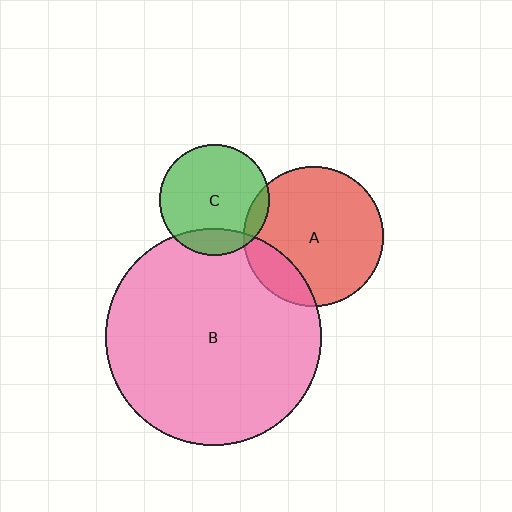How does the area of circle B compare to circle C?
Approximately 3.8 times.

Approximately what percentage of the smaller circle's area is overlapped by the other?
Approximately 15%.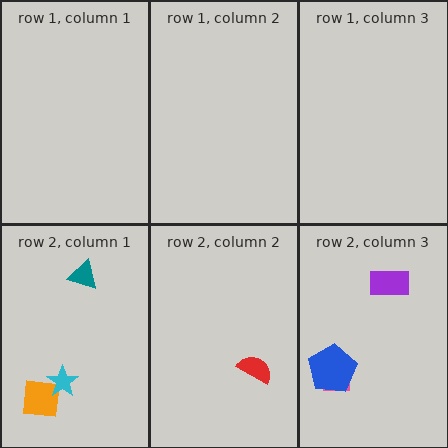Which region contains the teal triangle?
The row 2, column 1 region.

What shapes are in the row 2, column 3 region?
The pink square, the blue pentagon, the purple rectangle.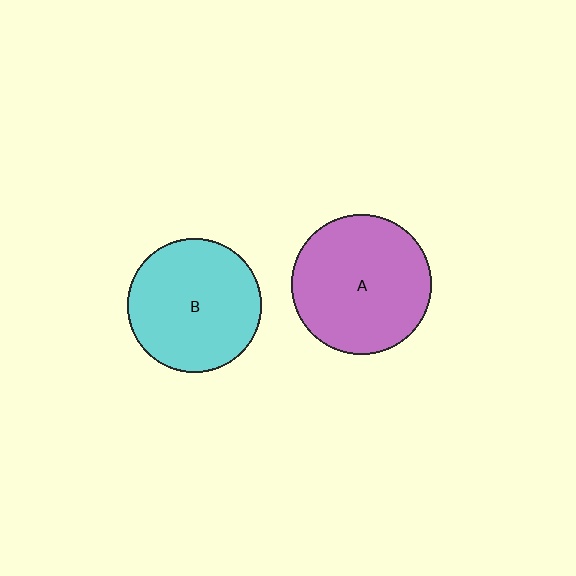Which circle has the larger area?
Circle A (purple).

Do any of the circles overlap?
No, none of the circles overlap.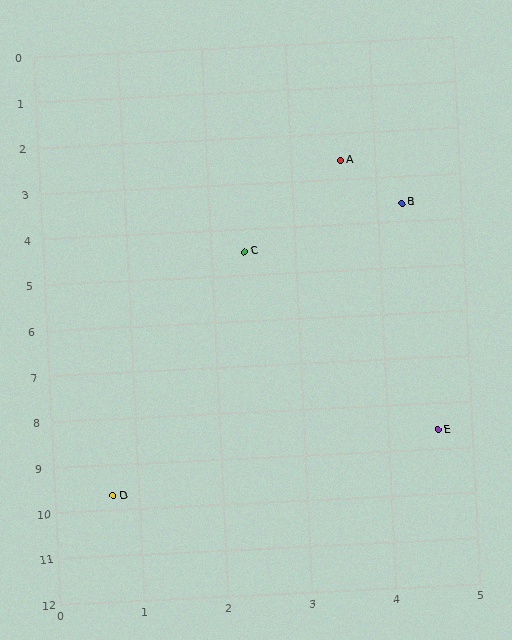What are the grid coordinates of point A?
Point A is at approximately (3.6, 2.6).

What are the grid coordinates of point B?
Point B is at approximately (4.3, 3.6).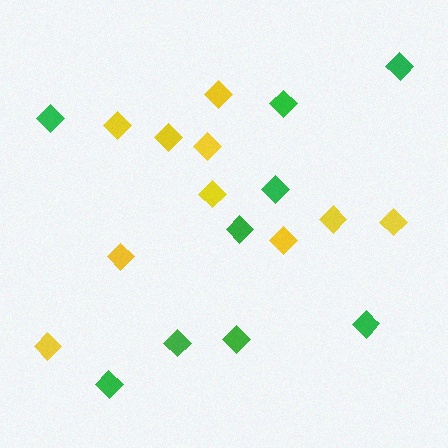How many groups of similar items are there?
There are 2 groups: one group of green diamonds (9) and one group of yellow diamonds (10).